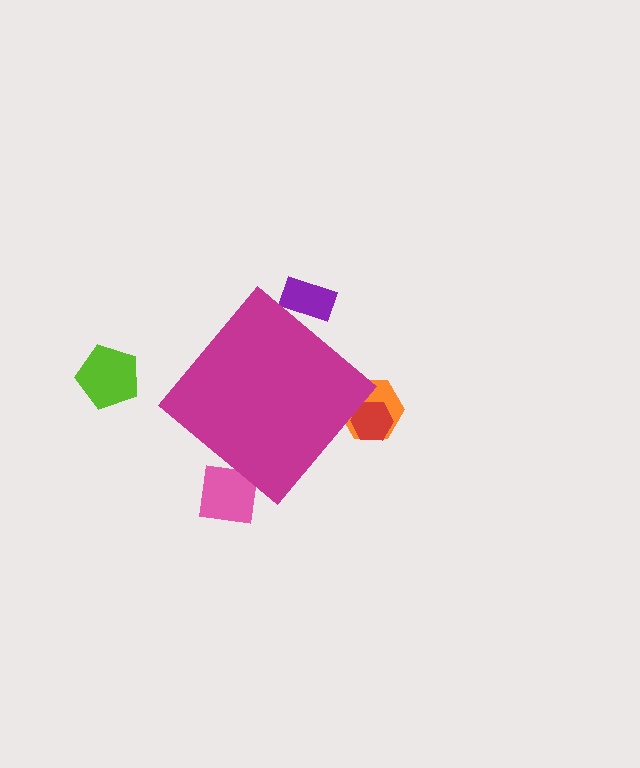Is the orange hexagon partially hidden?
Yes, the orange hexagon is partially hidden behind the magenta diamond.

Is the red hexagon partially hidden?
Yes, the red hexagon is partially hidden behind the magenta diamond.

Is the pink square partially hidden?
Yes, the pink square is partially hidden behind the magenta diamond.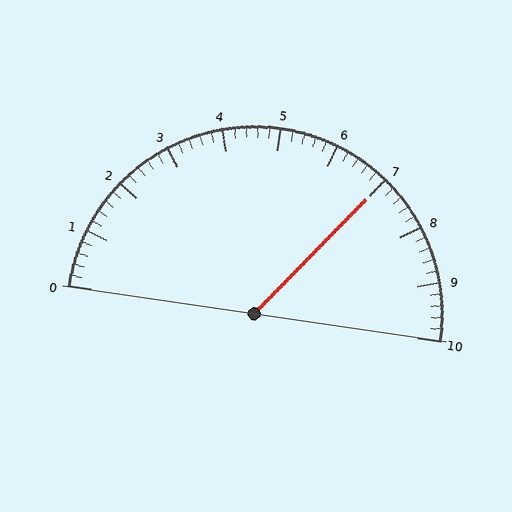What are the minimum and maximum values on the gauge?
The gauge ranges from 0 to 10.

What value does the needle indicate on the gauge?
The needle indicates approximately 7.0.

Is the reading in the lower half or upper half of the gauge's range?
The reading is in the upper half of the range (0 to 10).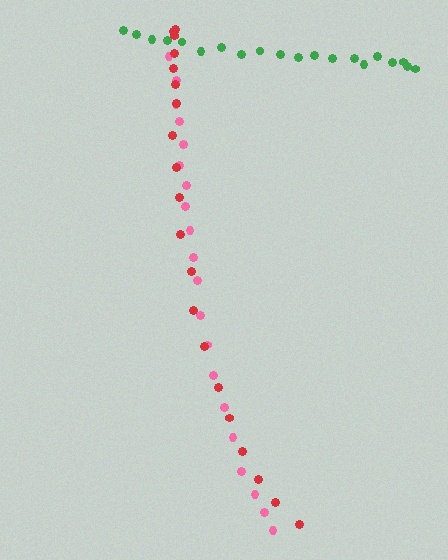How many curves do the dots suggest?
There are 3 distinct paths.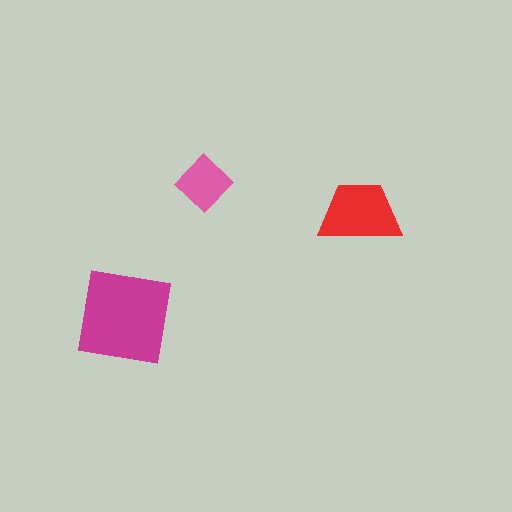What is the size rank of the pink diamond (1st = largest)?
3rd.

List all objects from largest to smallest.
The magenta square, the red trapezoid, the pink diamond.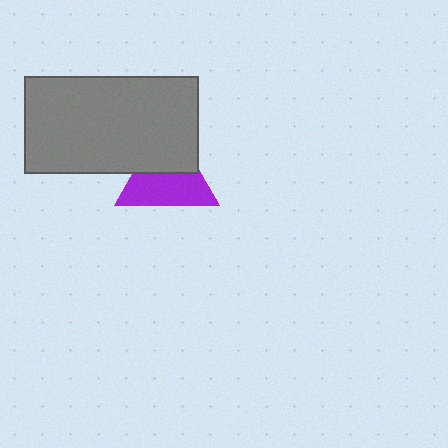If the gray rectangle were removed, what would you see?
You would see the complete purple triangle.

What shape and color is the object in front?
The object in front is a gray rectangle.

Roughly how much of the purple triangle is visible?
About half of it is visible (roughly 58%).